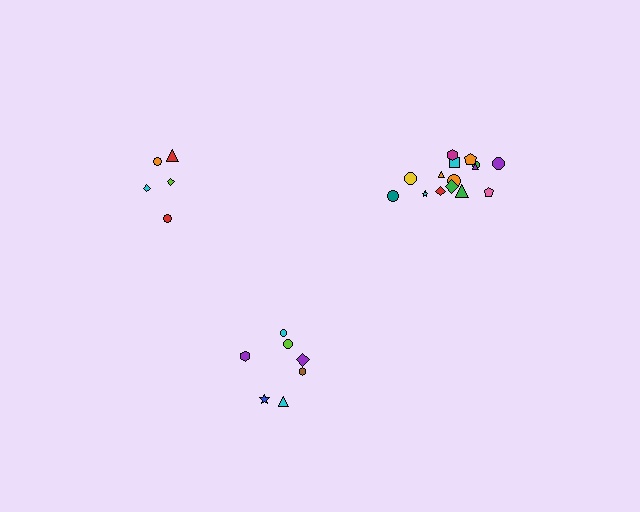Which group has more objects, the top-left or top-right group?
The top-right group.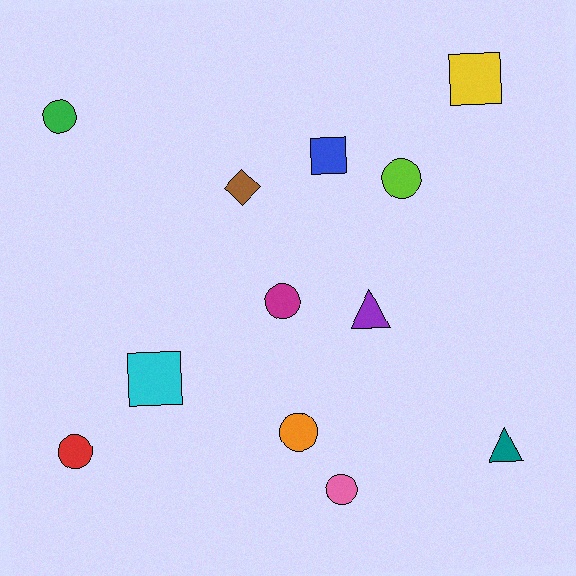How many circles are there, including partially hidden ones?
There are 6 circles.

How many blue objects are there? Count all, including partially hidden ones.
There is 1 blue object.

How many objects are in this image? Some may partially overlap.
There are 12 objects.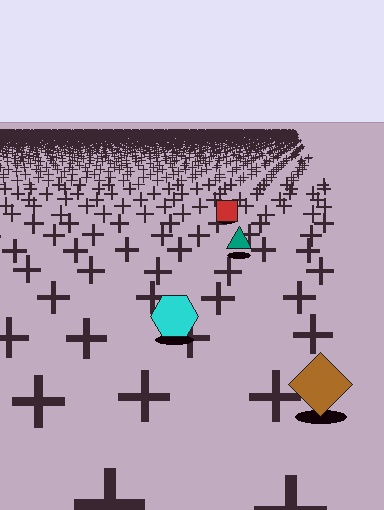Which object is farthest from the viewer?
The red square is farthest from the viewer. It appears smaller and the ground texture around it is denser.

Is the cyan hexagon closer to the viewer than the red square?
Yes. The cyan hexagon is closer — you can tell from the texture gradient: the ground texture is coarser near it.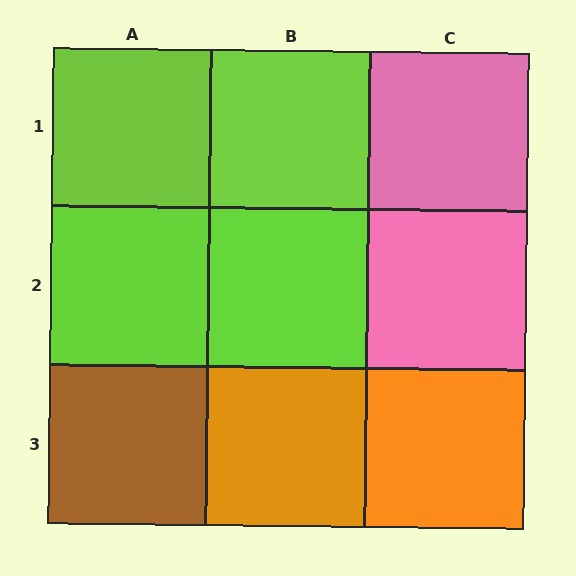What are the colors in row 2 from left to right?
Lime, lime, pink.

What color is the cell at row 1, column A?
Lime.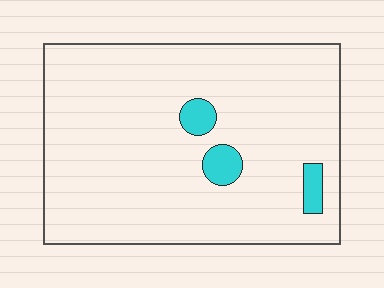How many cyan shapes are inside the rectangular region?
3.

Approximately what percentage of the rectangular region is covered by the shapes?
Approximately 5%.